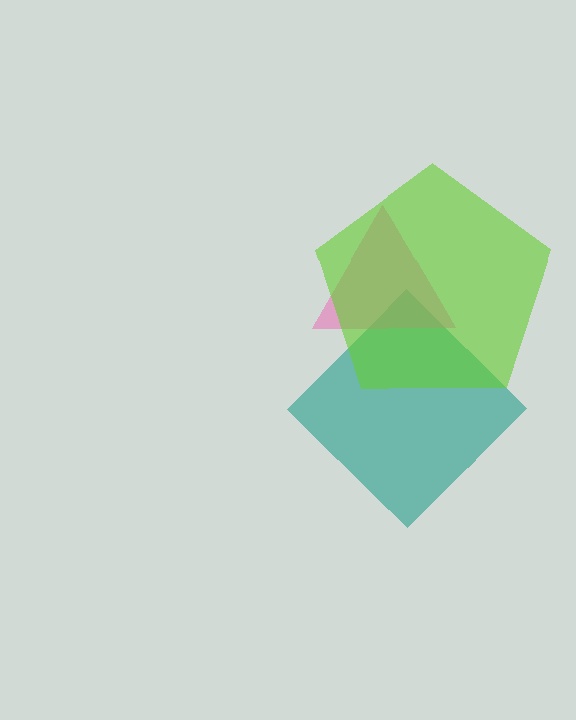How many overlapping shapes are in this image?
There are 3 overlapping shapes in the image.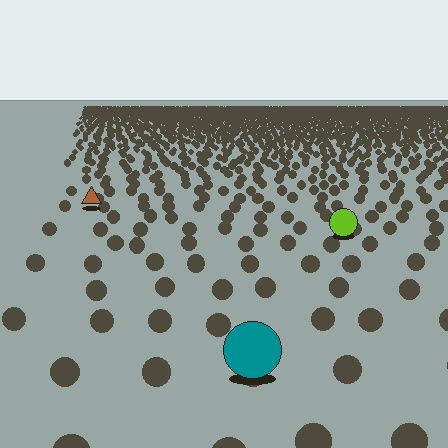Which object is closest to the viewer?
The teal circle is closest. The texture marks near it are larger and more spread out.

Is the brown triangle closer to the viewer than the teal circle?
No. The teal circle is closer — you can tell from the texture gradient: the ground texture is coarser near it.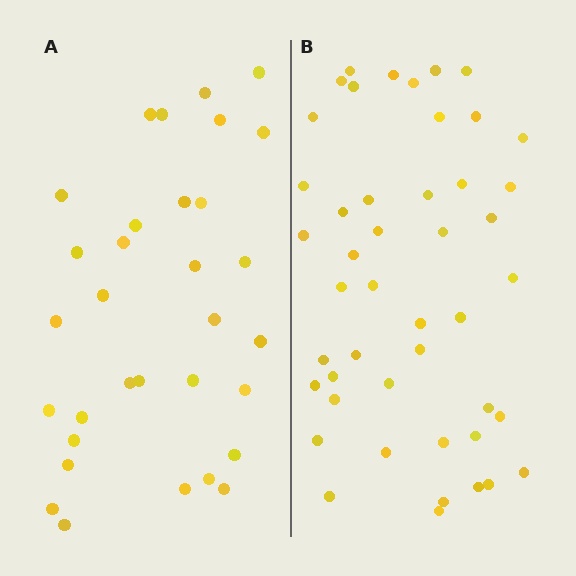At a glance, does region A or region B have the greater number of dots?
Region B (the right region) has more dots.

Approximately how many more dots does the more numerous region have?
Region B has approximately 15 more dots than region A.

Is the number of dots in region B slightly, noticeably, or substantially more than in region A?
Region B has noticeably more, but not dramatically so. The ratio is roughly 1.4 to 1.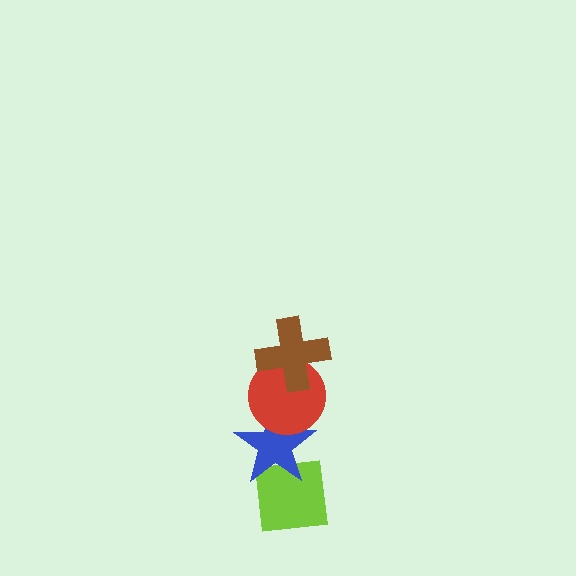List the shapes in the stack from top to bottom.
From top to bottom: the brown cross, the red circle, the blue star, the lime square.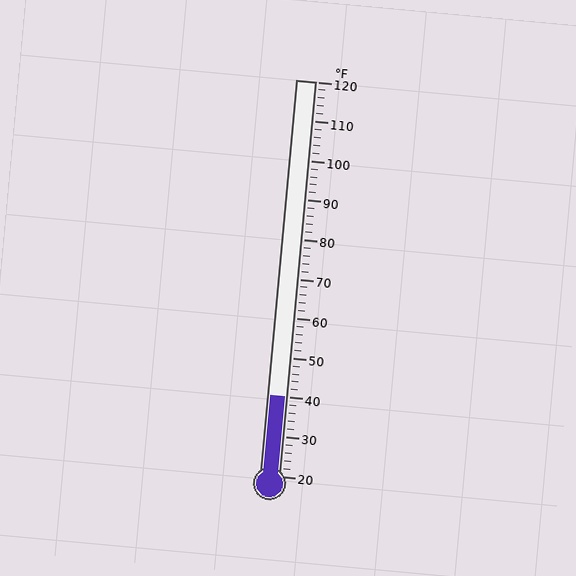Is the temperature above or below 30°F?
The temperature is above 30°F.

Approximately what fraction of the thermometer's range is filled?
The thermometer is filled to approximately 20% of its range.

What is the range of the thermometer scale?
The thermometer scale ranges from 20°F to 120°F.